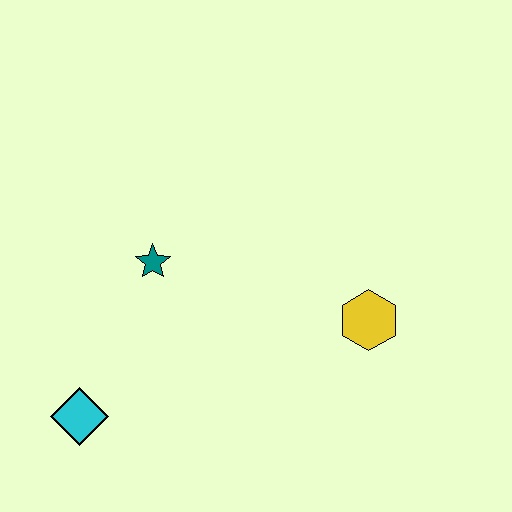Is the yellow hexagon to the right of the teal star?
Yes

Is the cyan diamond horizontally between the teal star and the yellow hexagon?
No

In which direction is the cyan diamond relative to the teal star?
The cyan diamond is below the teal star.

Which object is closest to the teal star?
The cyan diamond is closest to the teal star.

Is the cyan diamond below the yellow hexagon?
Yes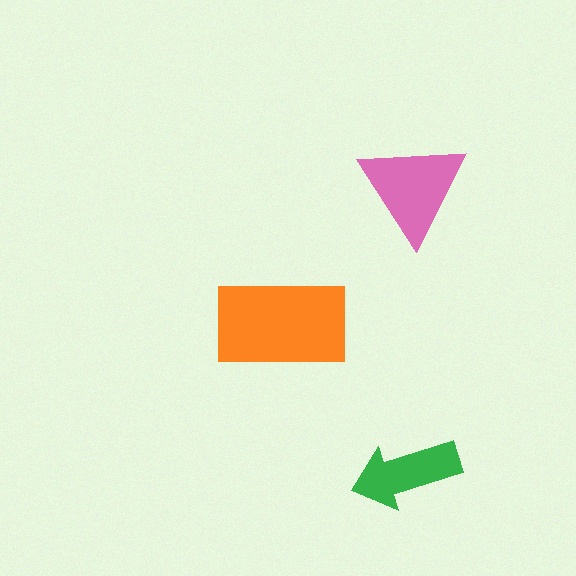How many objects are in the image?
There are 3 objects in the image.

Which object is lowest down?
The green arrow is bottommost.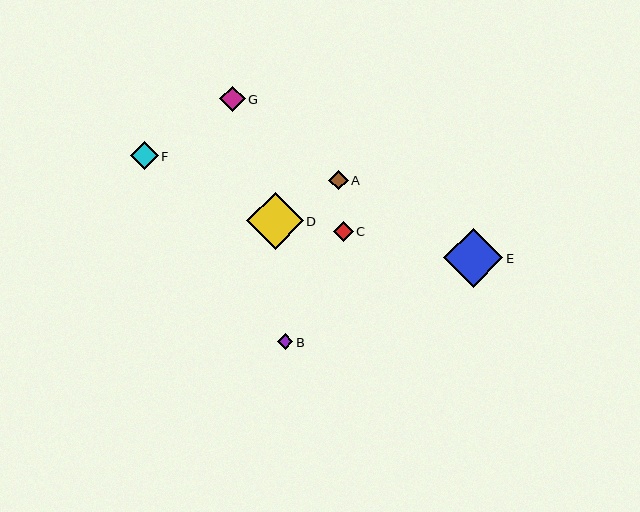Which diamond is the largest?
Diamond E is the largest with a size of approximately 59 pixels.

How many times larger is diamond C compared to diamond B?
Diamond C is approximately 1.3 times the size of diamond B.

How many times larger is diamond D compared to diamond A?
Diamond D is approximately 2.9 times the size of diamond A.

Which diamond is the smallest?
Diamond B is the smallest with a size of approximately 15 pixels.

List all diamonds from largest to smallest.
From largest to smallest: E, D, F, G, A, C, B.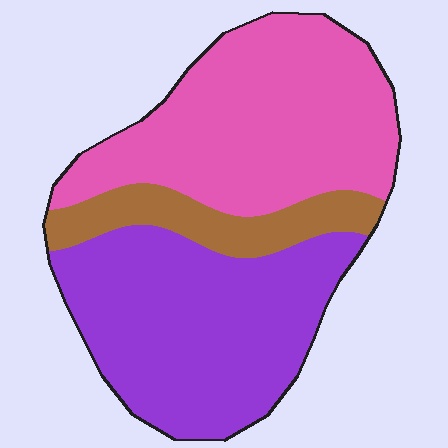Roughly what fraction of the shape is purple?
Purple covers 43% of the shape.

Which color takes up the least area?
Brown, at roughly 15%.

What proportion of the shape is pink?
Pink takes up between a quarter and a half of the shape.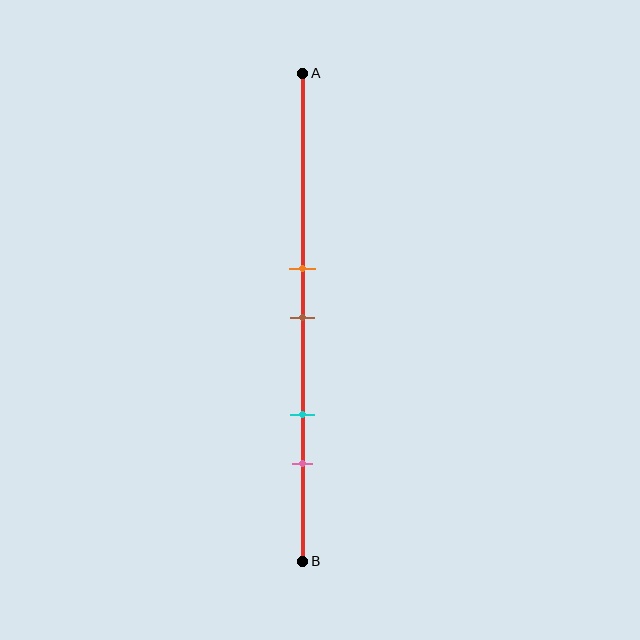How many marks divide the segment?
There are 4 marks dividing the segment.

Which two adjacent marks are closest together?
The orange and brown marks are the closest adjacent pair.